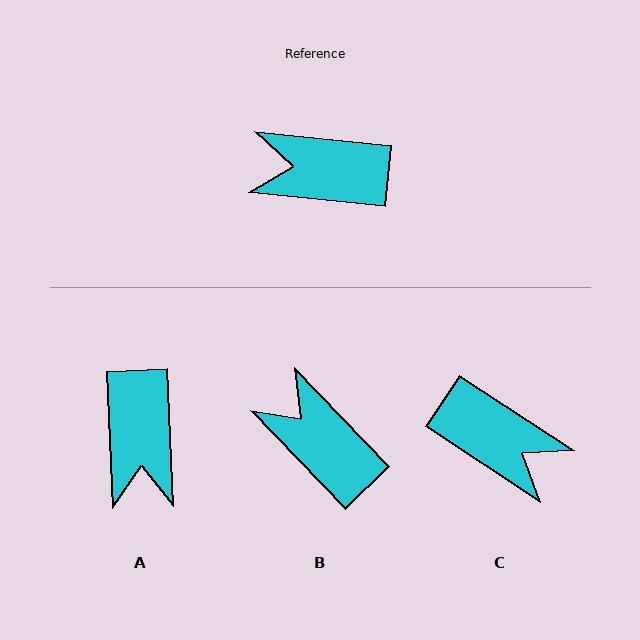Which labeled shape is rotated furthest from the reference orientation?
C, about 152 degrees away.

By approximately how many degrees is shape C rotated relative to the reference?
Approximately 152 degrees counter-clockwise.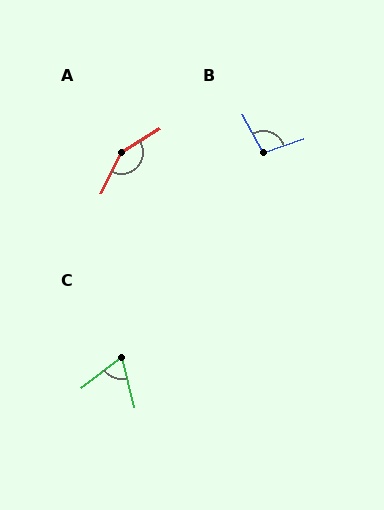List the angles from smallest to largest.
C (67°), B (100°), A (148°).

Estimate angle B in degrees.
Approximately 100 degrees.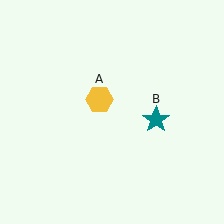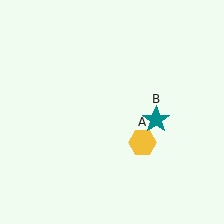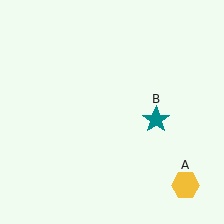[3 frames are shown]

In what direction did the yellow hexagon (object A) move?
The yellow hexagon (object A) moved down and to the right.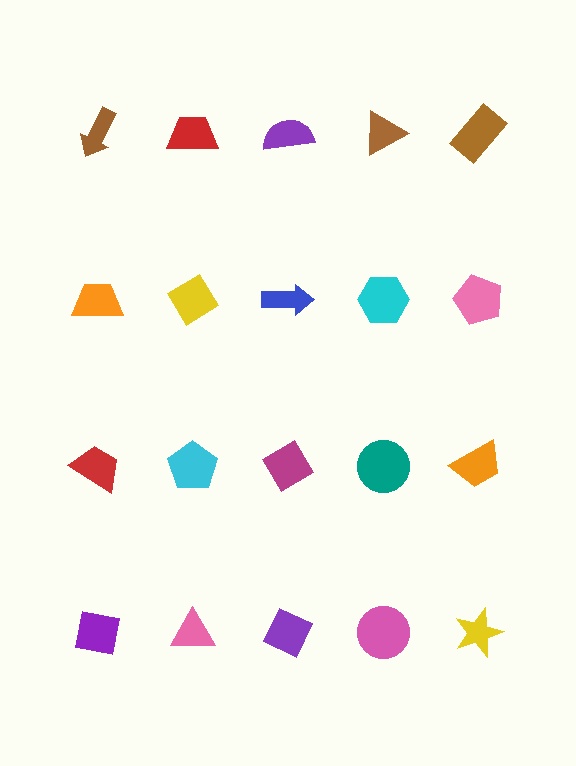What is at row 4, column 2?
A pink triangle.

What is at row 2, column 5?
A pink pentagon.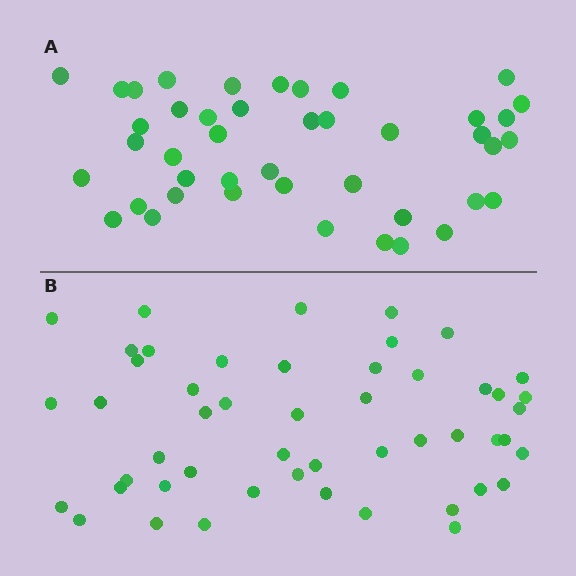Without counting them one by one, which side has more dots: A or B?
Region B (the bottom region) has more dots.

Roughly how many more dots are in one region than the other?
Region B has roughly 8 or so more dots than region A.